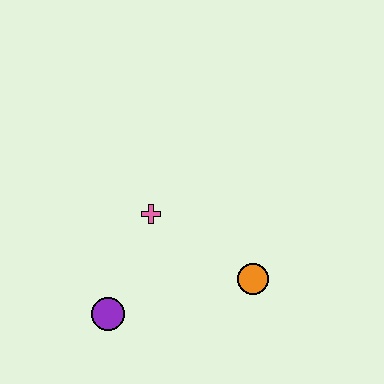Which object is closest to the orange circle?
The pink cross is closest to the orange circle.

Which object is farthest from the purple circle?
The orange circle is farthest from the purple circle.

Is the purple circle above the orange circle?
No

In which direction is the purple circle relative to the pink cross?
The purple circle is below the pink cross.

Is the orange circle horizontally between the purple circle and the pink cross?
No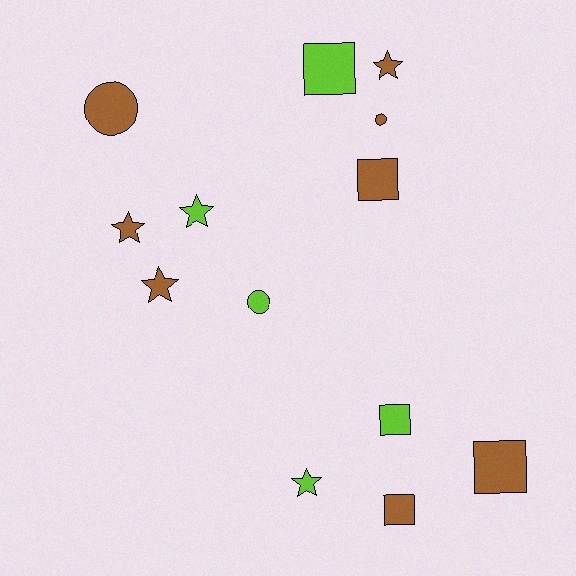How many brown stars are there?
There are 3 brown stars.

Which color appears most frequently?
Brown, with 8 objects.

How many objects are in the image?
There are 13 objects.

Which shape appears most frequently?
Star, with 5 objects.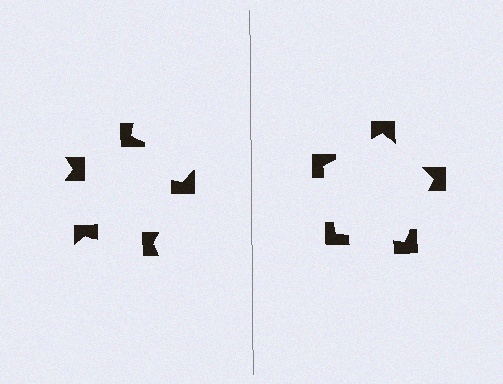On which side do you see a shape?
An illusory pentagon appears on the right side. On the left side the wedge cuts are rotated, so no coherent shape forms.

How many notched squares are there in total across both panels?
10 — 5 on each side.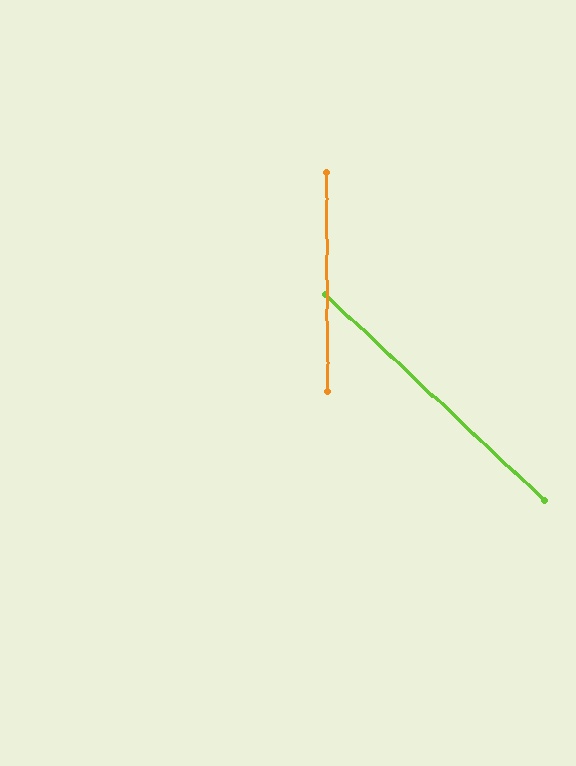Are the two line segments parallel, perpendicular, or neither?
Neither parallel nor perpendicular — they differ by about 46°.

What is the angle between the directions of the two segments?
Approximately 46 degrees.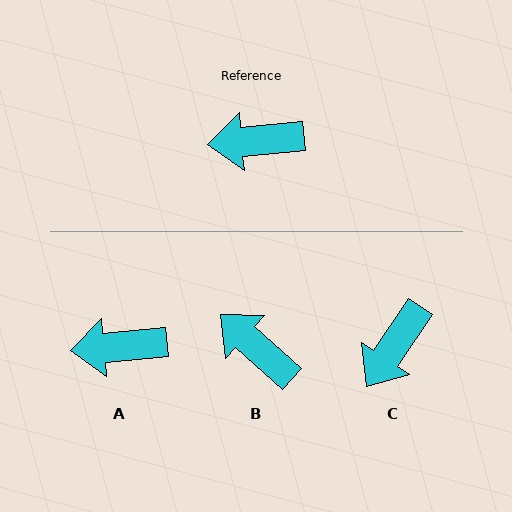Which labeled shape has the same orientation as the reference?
A.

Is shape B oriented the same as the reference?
No, it is off by about 47 degrees.